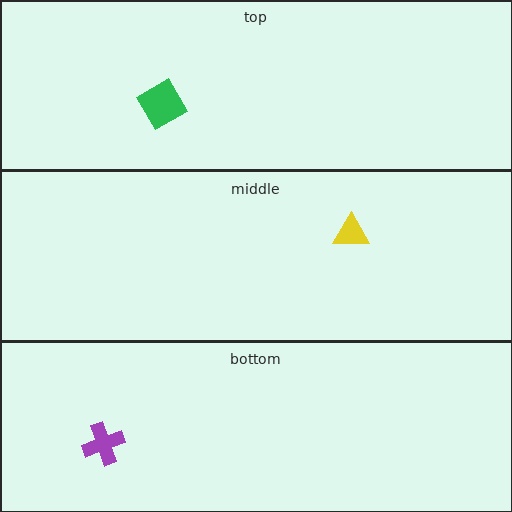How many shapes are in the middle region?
1.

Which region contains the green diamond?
The top region.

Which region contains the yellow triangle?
The middle region.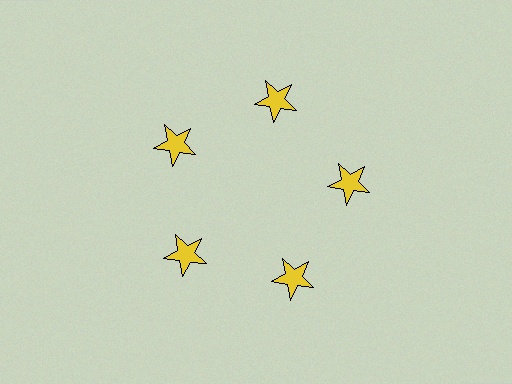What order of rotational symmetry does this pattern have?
This pattern has 5-fold rotational symmetry.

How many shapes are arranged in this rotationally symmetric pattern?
There are 5 shapes, arranged in 5 groups of 1.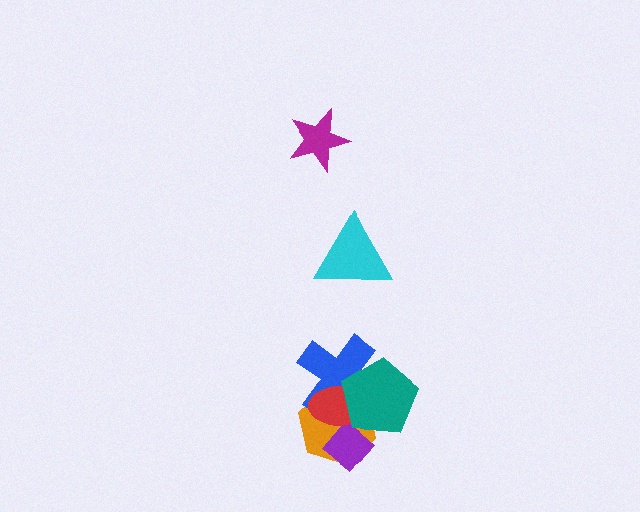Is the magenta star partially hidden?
No, no other shape covers it.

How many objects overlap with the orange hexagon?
4 objects overlap with the orange hexagon.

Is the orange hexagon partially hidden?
Yes, it is partially covered by another shape.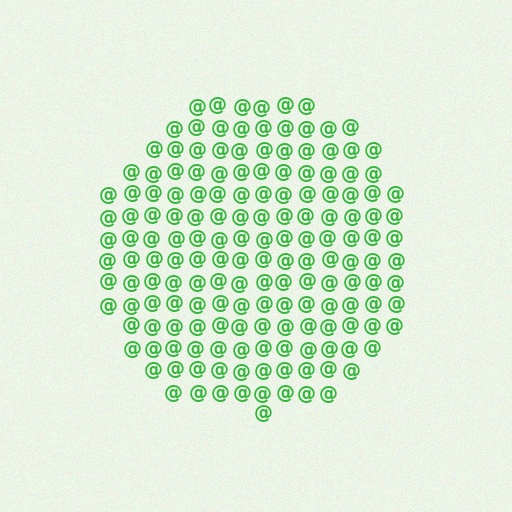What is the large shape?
The large shape is a circle.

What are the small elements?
The small elements are at signs.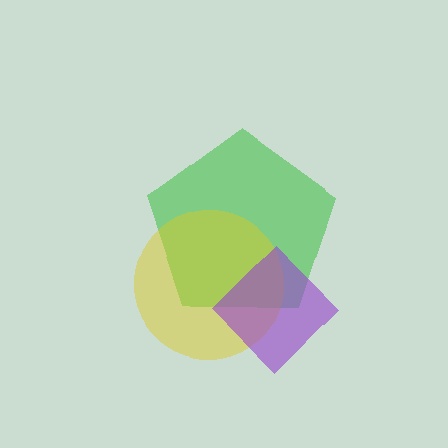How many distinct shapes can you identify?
There are 3 distinct shapes: a green pentagon, a yellow circle, a purple diamond.